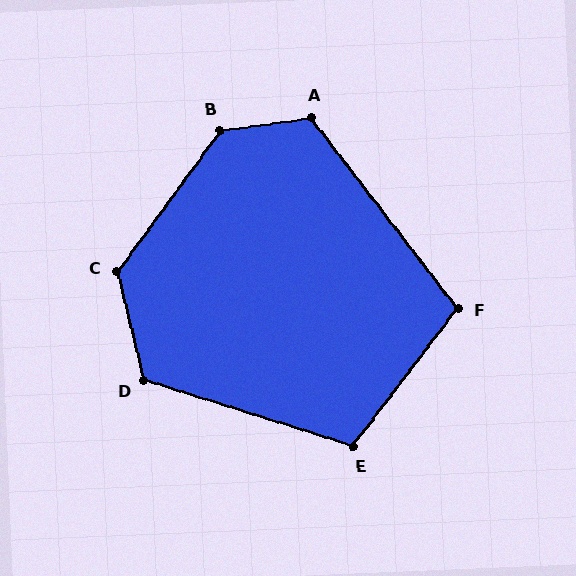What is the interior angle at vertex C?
Approximately 130 degrees (obtuse).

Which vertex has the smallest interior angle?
F, at approximately 105 degrees.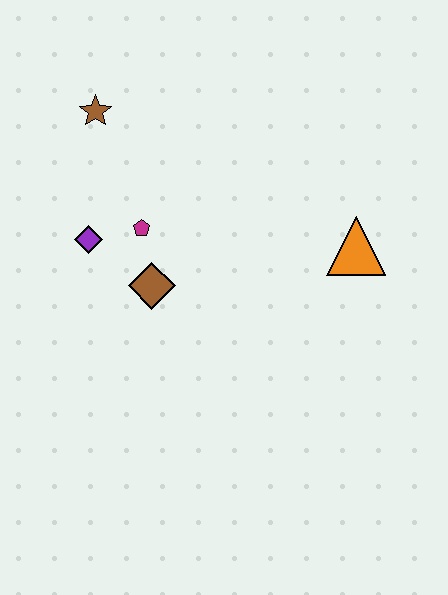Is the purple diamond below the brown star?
Yes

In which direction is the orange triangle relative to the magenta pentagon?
The orange triangle is to the right of the magenta pentagon.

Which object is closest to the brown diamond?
The magenta pentagon is closest to the brown diamond.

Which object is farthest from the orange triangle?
The brown star is farthest from the orange triangle.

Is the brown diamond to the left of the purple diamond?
No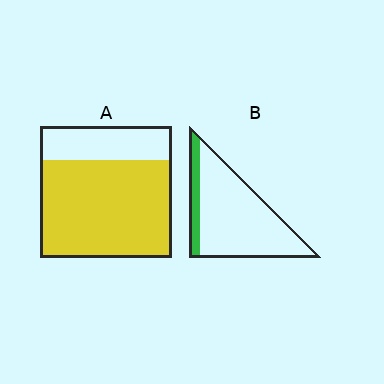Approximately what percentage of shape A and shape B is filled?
A is approximately 75% and B is approximately 15%.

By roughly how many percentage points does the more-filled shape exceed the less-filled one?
By roughly 60 percentage points (A over B).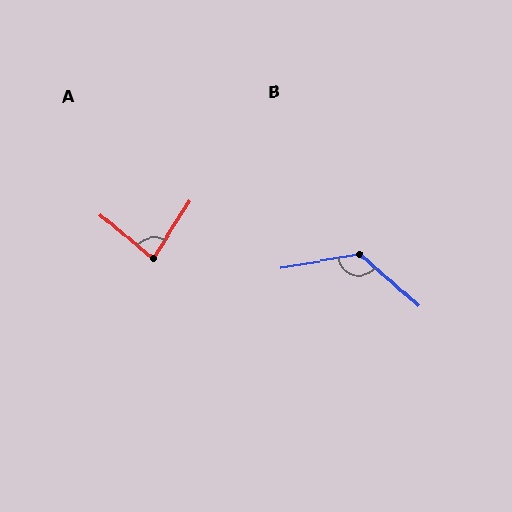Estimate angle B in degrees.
Approximately 128 degrees.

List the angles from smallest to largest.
A (82°), B (128°).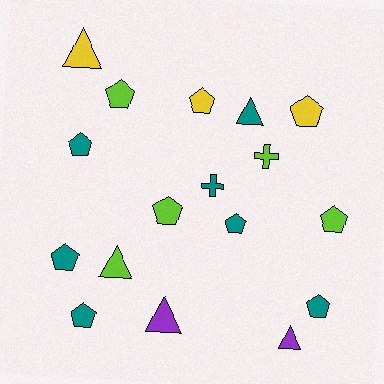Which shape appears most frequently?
Pentagon, with 10 objects.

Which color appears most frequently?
Teal, with 7 objects.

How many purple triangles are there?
There are 2 purple triangles.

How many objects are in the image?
There are 17 objects.